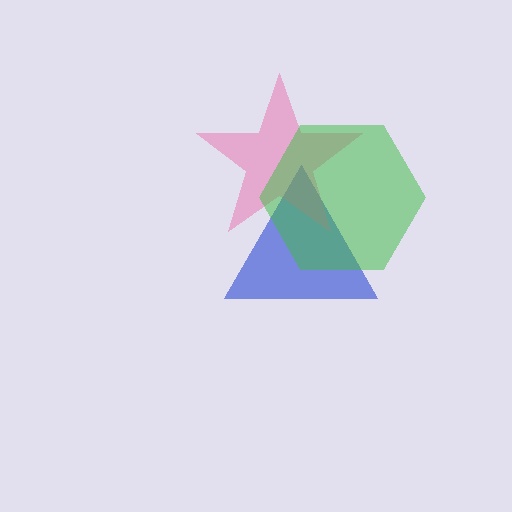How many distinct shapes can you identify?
There are 3 distinct shapes: a blue triangle, a pink star, a green hexagon.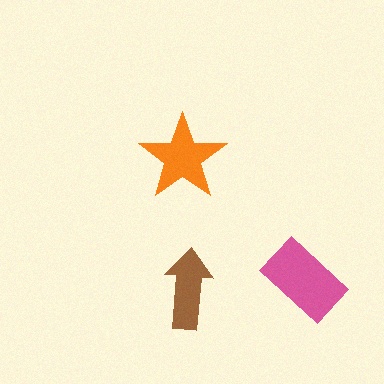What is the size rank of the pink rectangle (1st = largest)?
1st.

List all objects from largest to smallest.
The pink rectangle, the orange star, the brown arrow.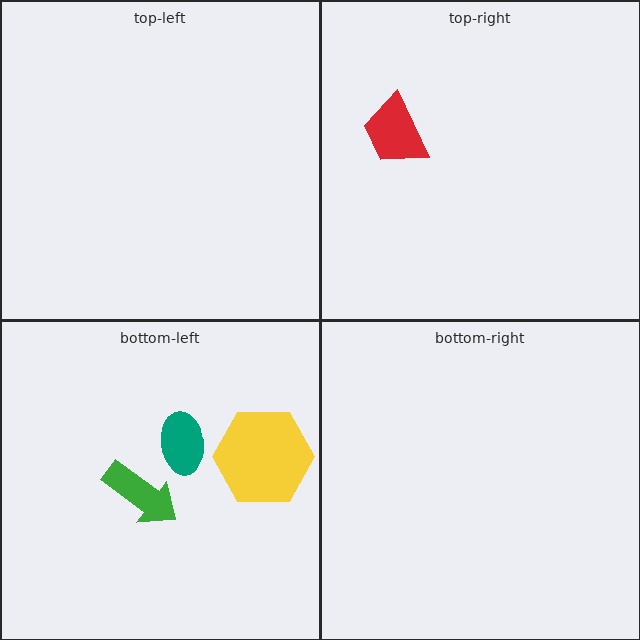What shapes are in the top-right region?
The red trapezoid.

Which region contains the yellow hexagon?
The bottom-left region.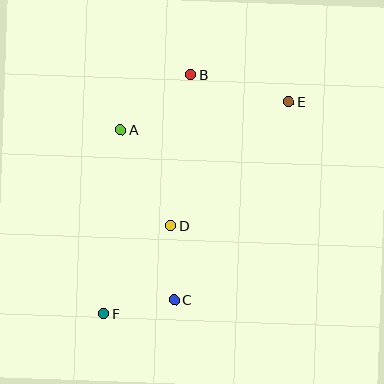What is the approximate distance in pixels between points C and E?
The distance between C and E is approximately 229 pixels.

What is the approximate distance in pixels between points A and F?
The distance between A and F is approximately 185 pixels.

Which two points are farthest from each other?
Points E and F are farthest from each other.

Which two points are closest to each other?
Points C and F are closest to each other.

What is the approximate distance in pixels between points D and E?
The distance between D and E is approximately 171 pixels.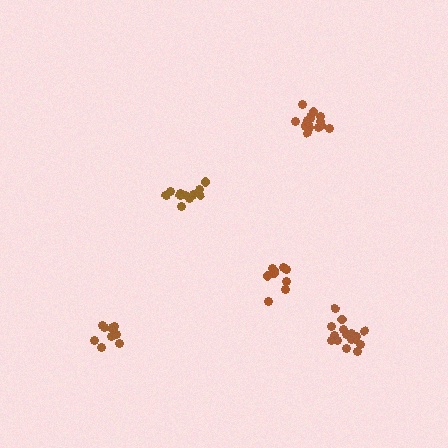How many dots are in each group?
Group 1: 10 dots, Group 2: 11 dots, Group 3: 10 dots, Group 4: 16 dots, Group 5: 16 dots (63 total).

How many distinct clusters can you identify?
There are 5 distinct clusters.